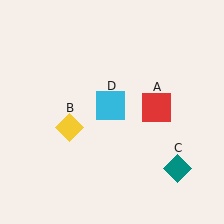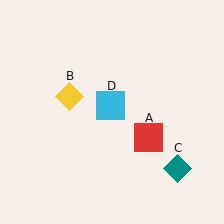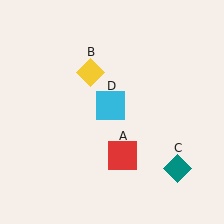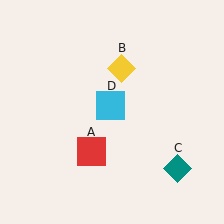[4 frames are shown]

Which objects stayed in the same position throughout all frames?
Teal diamond (object C) and cyan square (object D) remained stationary.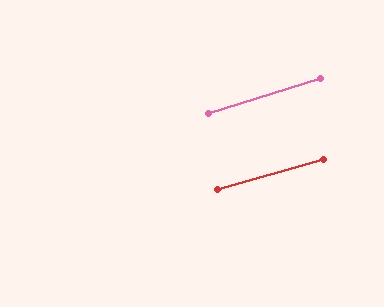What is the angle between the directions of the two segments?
Approximately 2 degrees.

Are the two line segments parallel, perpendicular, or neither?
Parallel — their directions differ by only 1.5°.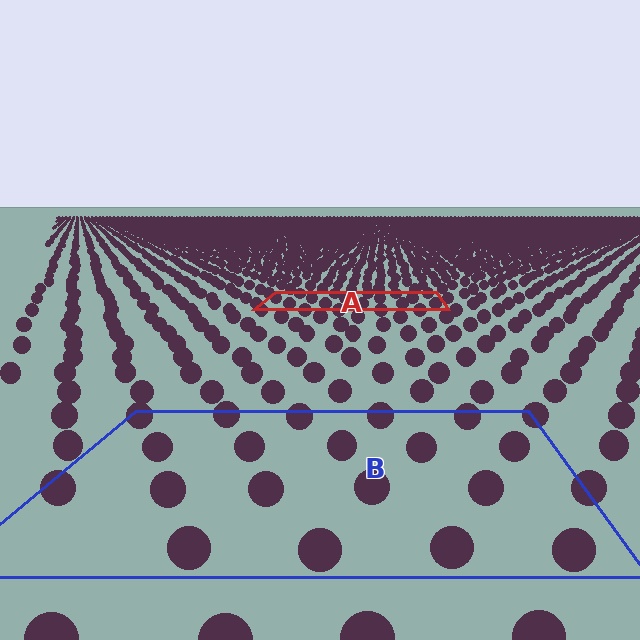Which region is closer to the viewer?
Region B is closer. The texture elements there are larger and more spread out.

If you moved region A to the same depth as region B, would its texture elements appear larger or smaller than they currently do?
They would appear larger. At a closer depth, the same texture elements are projected at a bigger on-screen size.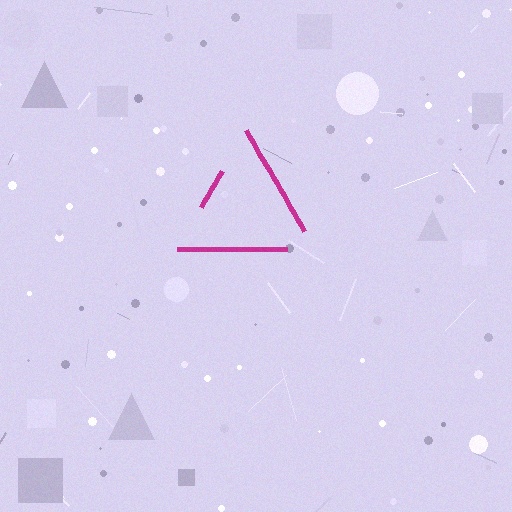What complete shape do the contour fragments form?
The contour fragments form a triangle.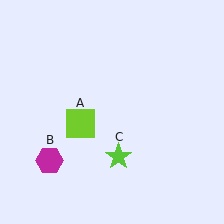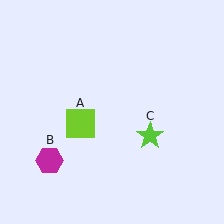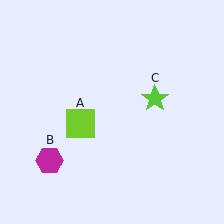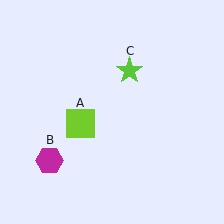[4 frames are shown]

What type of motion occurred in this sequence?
The lime star (object C) rotated counterclockwise around the center of the scene.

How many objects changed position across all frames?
1 object changed position: lime star (object C).